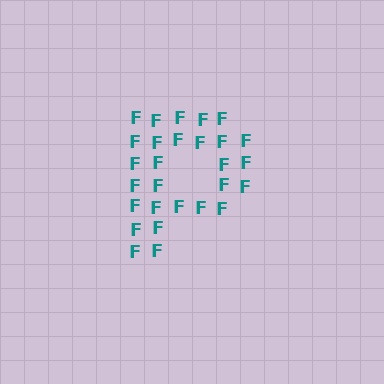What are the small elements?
The small elements are letter F's.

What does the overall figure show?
The overall figure shows the letter P.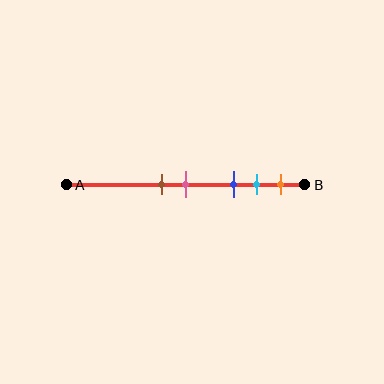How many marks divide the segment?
There are 5 marks dividing the segment.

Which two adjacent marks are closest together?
The brown and pink marks are the closest adjacent pair.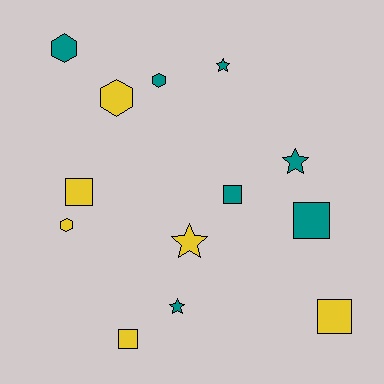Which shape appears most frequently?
Square, with 5 objects.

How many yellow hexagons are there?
There are 2 yellow hexagons.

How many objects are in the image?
There are 13 objects.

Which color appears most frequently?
Teal, with 7 objects.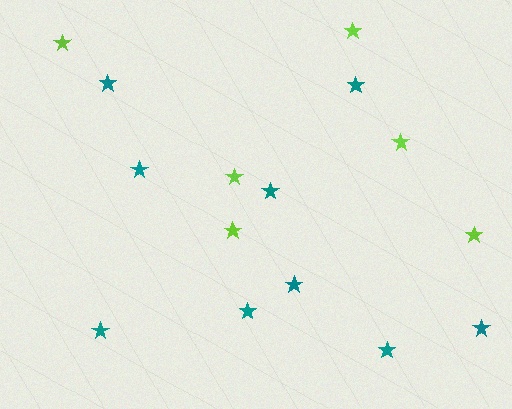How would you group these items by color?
There are 2 groups: one group of teal stars (9) and one group of lime stars (6).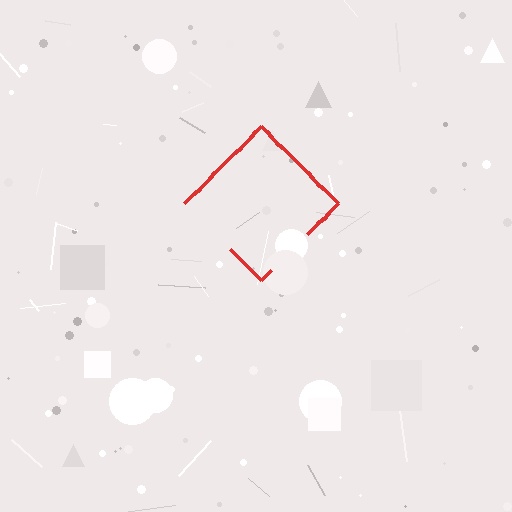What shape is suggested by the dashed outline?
The dashed outline suggests a diamond.